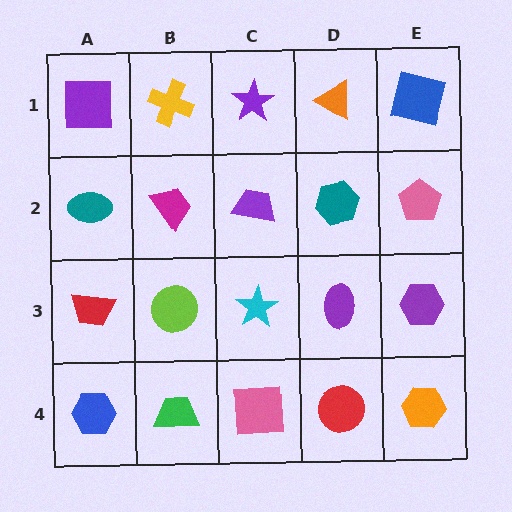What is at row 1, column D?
An orange triangle.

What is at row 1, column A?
A purple square.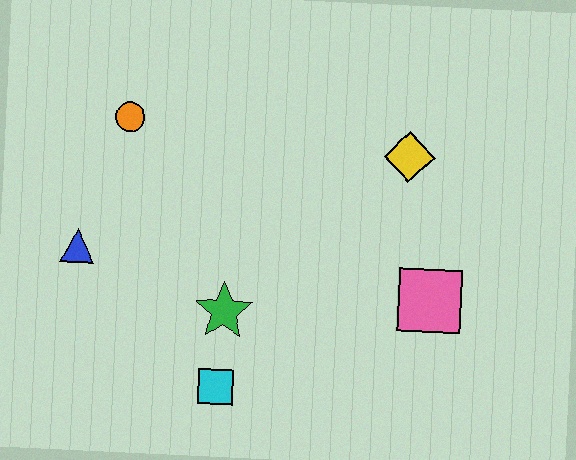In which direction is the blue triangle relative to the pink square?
The blue triangle is to the left of the pink square.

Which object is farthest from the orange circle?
The pink square is farthest from the orange circle.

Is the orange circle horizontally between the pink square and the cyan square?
No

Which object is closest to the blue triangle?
The orange circle is closest to the blue triangle.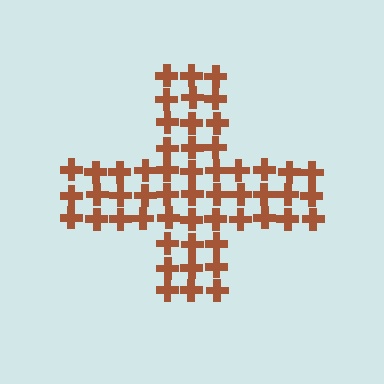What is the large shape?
The large shape is a cross.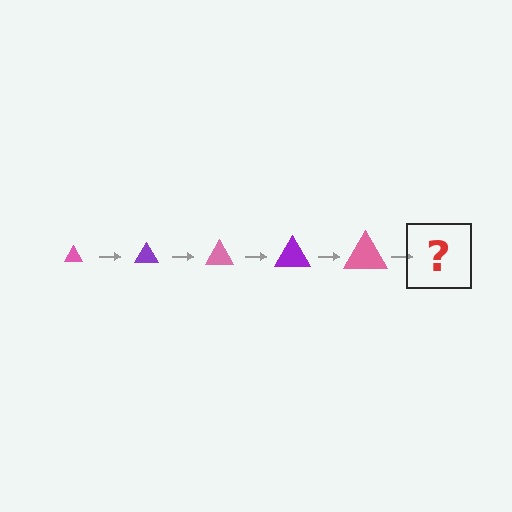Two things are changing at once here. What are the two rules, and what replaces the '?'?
The two rules are that the triangle grows larger each step and the color cycles through pink and purple. The '?' should be a purple triangle, larger than the previous one.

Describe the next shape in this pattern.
It should be a purple triangle, larger than the previous one.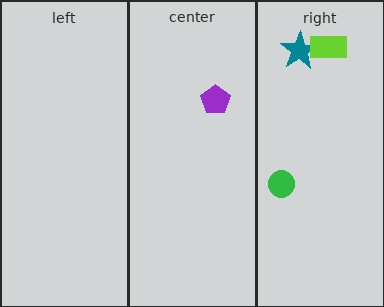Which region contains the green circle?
The right region.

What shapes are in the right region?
The teal star, the green circle, the lime rectangle.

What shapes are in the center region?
The purple pentagon.